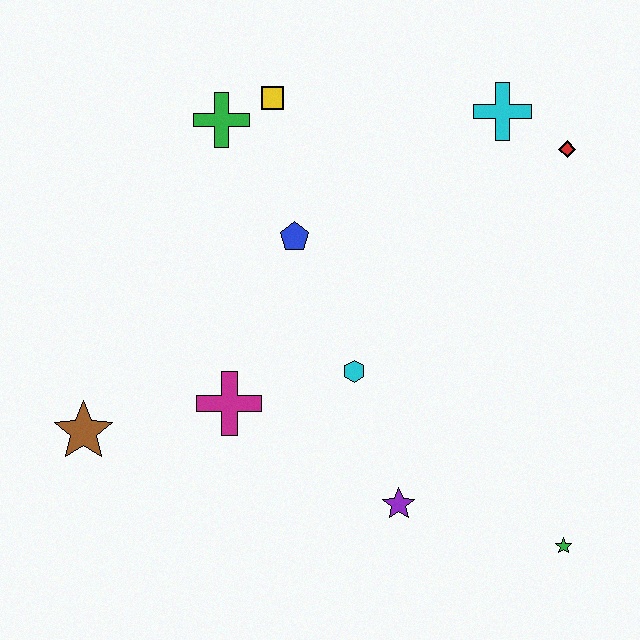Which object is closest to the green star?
The purple star is closest to the green star.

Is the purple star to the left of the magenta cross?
No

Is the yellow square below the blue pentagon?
No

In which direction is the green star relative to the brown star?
The green star is to the right of the brown star.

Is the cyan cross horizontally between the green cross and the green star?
Yes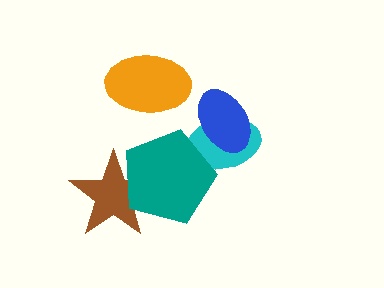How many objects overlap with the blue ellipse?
1 object overlaps with the blue ellipse.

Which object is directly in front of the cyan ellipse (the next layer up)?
The blue ellipse is directly in front of the cyan ellipse.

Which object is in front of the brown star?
The teal pentagon is in front of the brown star.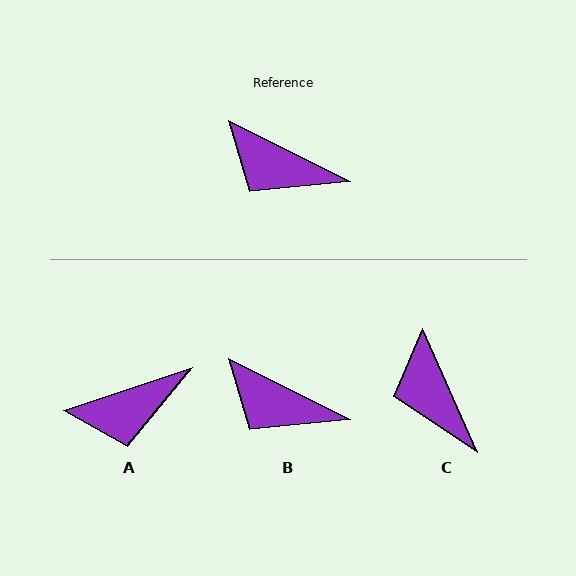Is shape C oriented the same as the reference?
No, it is off by about 40 degrees.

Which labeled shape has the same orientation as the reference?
B.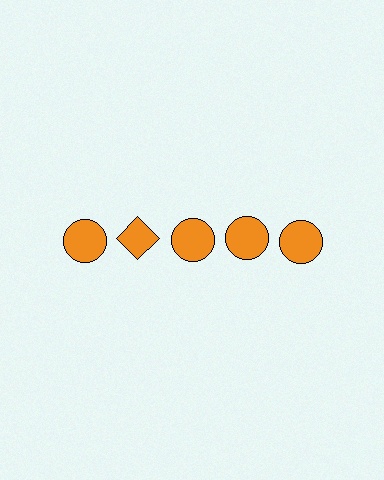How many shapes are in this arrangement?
There are 5 shapes arranged in a grid pattern.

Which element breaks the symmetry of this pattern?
The orange diamond in the top row, second from left column breaks the symmetry. All other shapes are orange circles.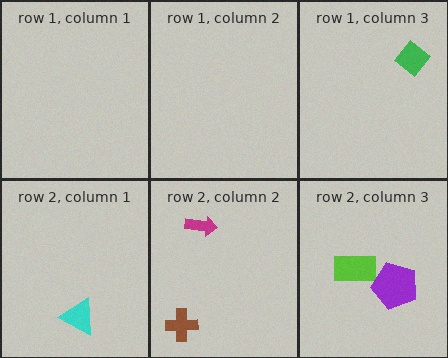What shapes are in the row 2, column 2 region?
The brown cross, the magenta arrow.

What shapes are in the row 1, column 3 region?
The green diamond.